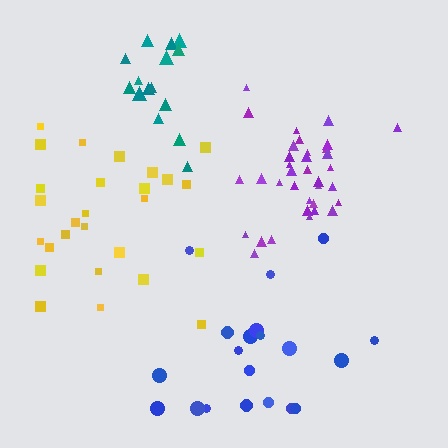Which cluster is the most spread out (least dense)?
Blue.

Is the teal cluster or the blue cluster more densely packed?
Teal.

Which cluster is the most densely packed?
Purple.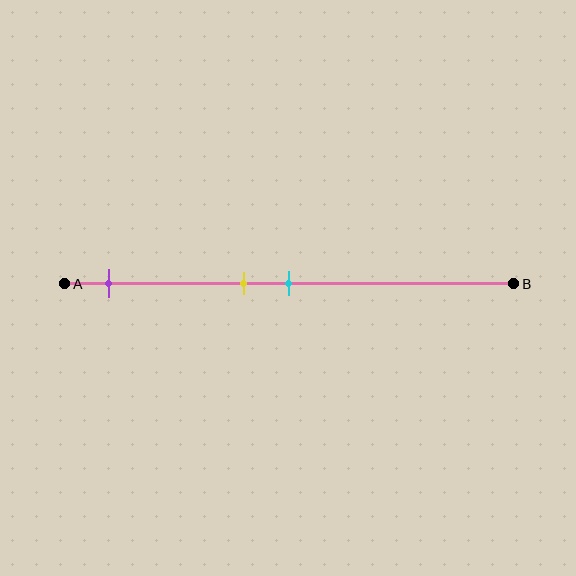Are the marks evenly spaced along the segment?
No, the marks are not evenly spaced.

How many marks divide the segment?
There are 3 marks dividing the segment.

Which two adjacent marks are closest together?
The yellow and cyan marks are the closest adjacent pair.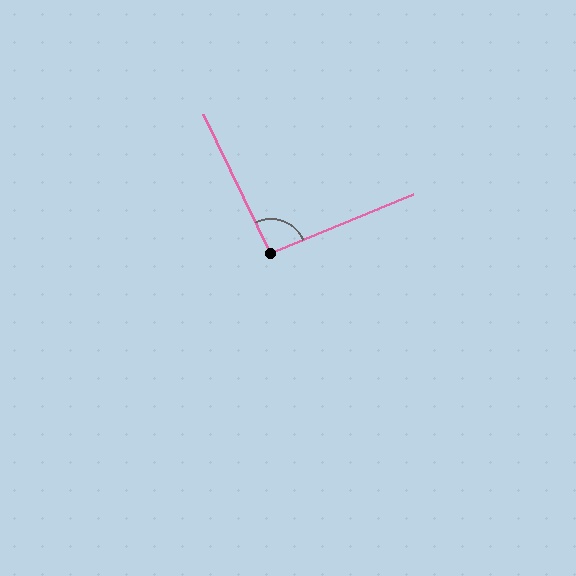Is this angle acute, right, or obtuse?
It is approximately a right angle.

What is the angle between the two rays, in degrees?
Approximately 93 degrees.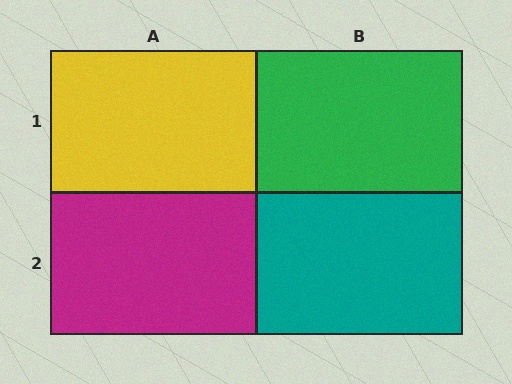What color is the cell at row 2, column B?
Teal.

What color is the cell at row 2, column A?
Magenta.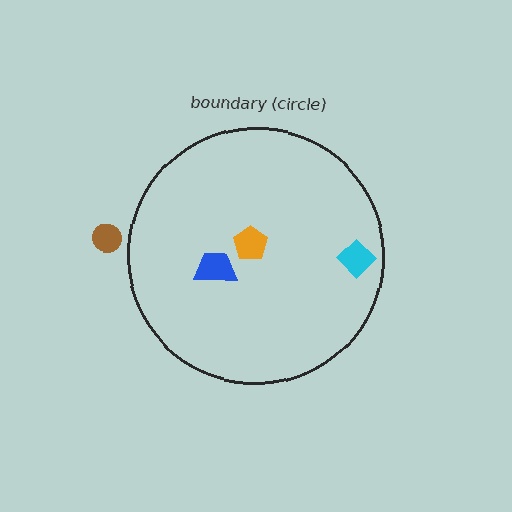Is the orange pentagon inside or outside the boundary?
Inside.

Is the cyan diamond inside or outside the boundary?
Inside.